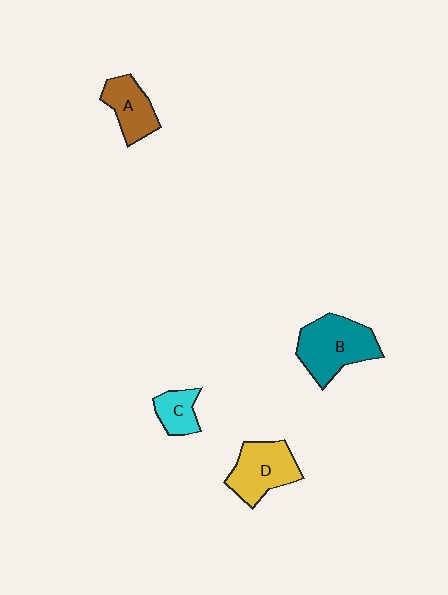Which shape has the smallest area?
Shape C (cyan).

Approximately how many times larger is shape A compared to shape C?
Approximately 1.4 times.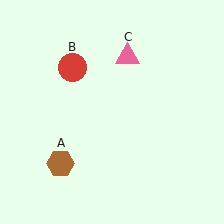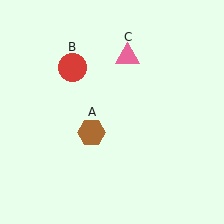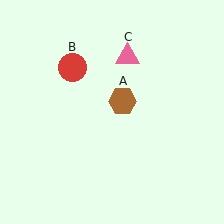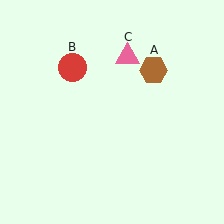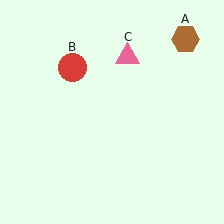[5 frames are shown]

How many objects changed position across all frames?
1 object changed position: brown hexagon (object A).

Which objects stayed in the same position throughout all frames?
Red circle (object B) and pink triangle (object C) remained stationary.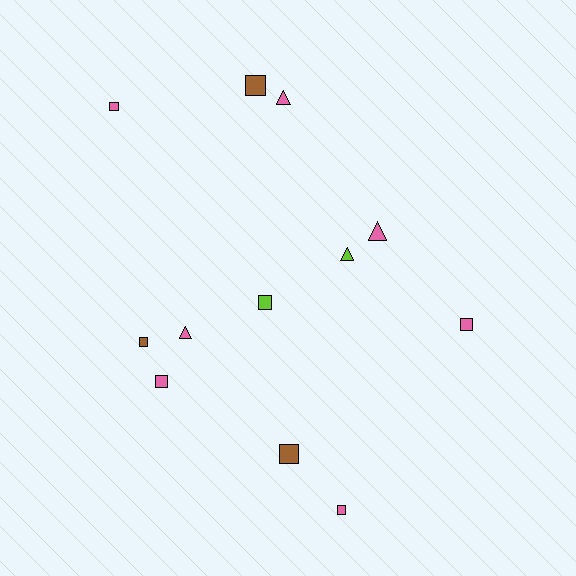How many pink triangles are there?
There are 3 pink triangles.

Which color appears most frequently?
Pink, with 7 objects.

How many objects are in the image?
There are 12 objects.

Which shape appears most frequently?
Square, with 8 objects.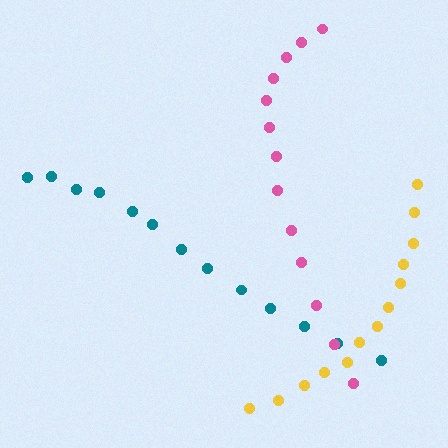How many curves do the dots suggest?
There are 3 distinct paths.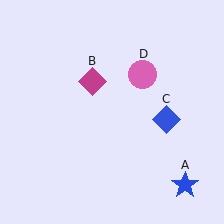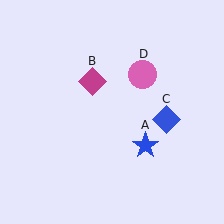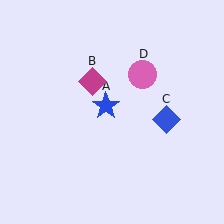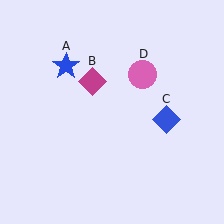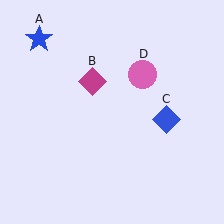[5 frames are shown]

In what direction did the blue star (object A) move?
The blue star (object A) moved up and to the left.